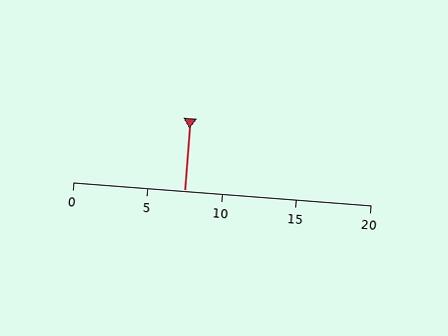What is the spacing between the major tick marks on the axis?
The major ticks are spaced 5 apart.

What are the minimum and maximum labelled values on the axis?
The axis runs from 0 to 20.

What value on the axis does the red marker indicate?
The marker indicates approximately 7.5.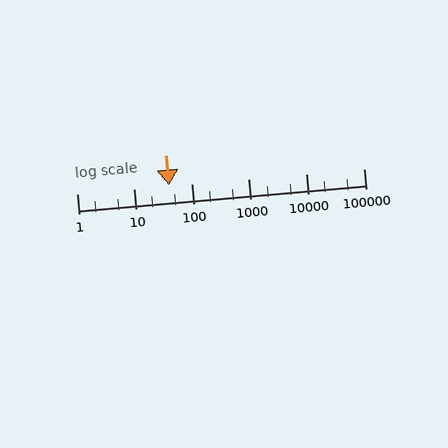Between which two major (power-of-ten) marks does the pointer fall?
The pointer is between 10 and 100.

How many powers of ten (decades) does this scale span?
The scale spans 5 decades, from 1 to 100000.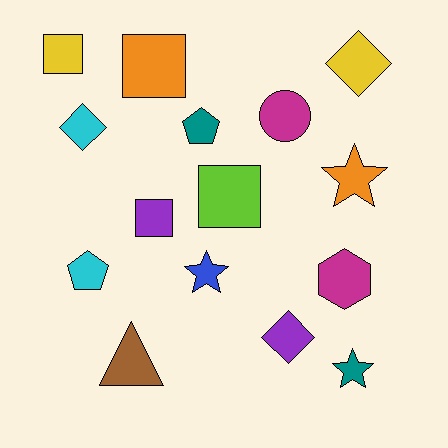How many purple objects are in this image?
There are 2 purple objects.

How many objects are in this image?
There are 15 objects.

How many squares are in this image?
There are 4 squares.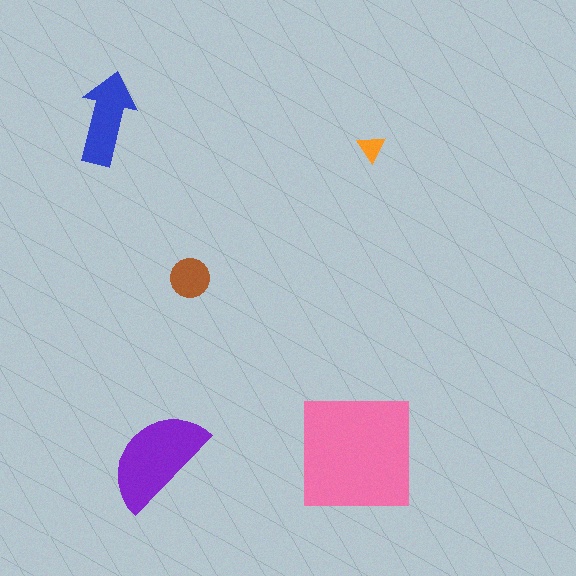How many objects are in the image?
There are 5 objects in the image.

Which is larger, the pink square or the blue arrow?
The pink square.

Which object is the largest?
The pink square.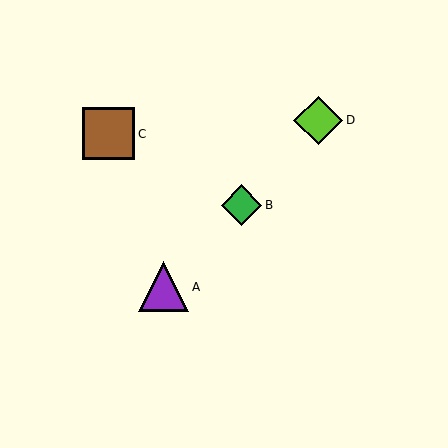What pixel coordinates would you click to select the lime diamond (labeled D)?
Click at (318, 120) to select the lime diamond D.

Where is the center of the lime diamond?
The center of the lime diamond is at (318, 120).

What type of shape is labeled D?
Shape D is a lime diamond.